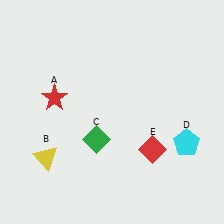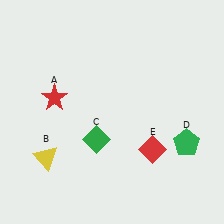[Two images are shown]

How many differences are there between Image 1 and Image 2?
There is 1 difference between the two images.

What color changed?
The pentagon (D) changed from cyan in Image 1 to green in Image 2.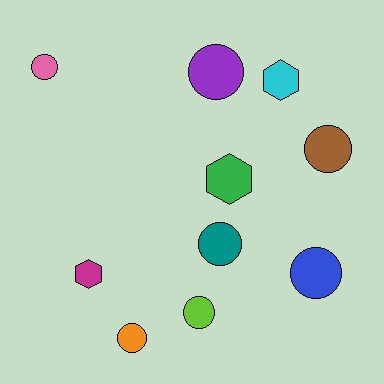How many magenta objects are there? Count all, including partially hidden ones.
There is 1 magenta object.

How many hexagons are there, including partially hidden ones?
There are 3 hexagons.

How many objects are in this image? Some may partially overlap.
There are 10 objects.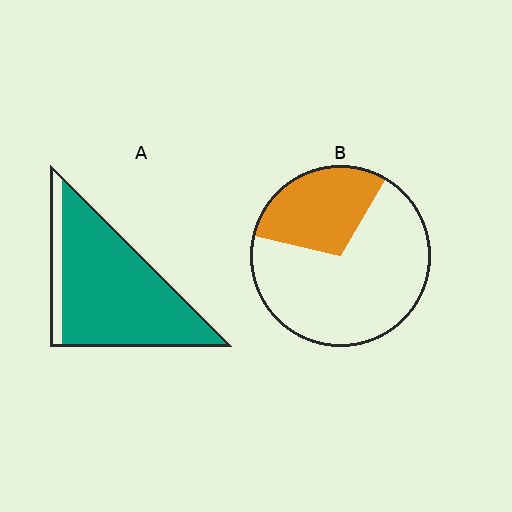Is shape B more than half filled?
No.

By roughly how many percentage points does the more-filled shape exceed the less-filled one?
By roughly 55 percentage points (A over B).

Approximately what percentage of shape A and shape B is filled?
A is approximately 85% and B is approximately 30%.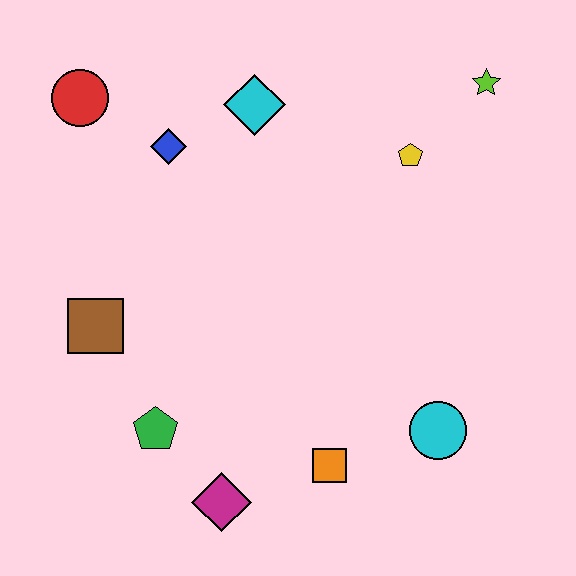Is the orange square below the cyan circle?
Yes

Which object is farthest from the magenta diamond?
The lime star is farthest from the magenta diamond.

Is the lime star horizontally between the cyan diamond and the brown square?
No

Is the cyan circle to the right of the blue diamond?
Yes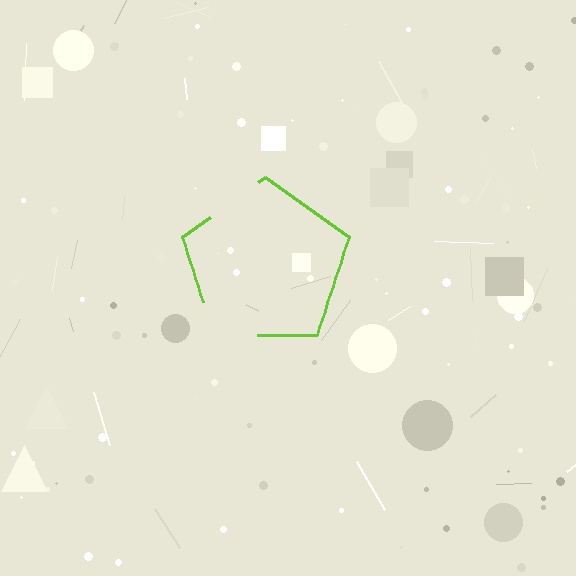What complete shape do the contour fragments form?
The contour fragments form a pentagon.